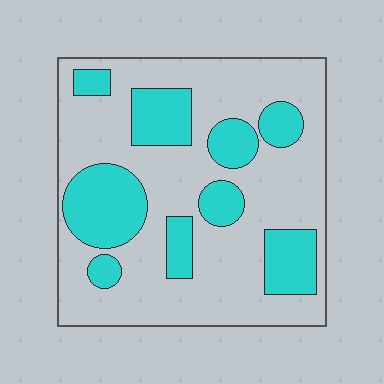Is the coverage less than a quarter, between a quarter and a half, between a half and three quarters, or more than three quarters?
Between a quarter and a half.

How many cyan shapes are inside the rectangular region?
9.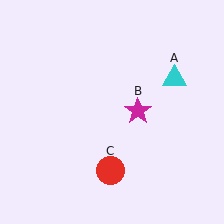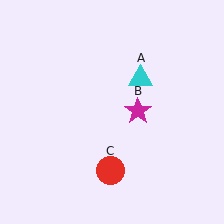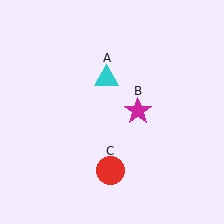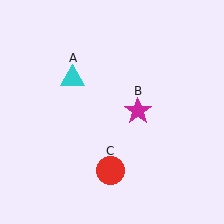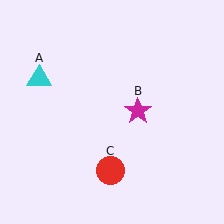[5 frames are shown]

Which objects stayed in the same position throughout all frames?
Magenta star (object B) and red circle (object C) remained stationary.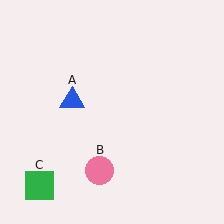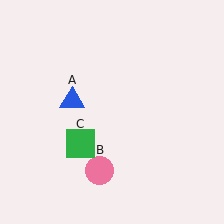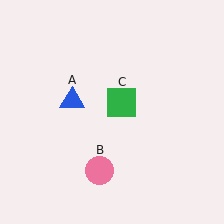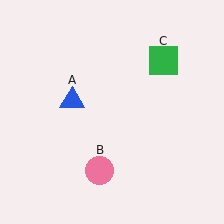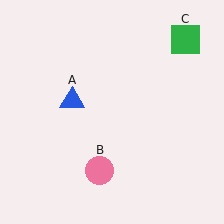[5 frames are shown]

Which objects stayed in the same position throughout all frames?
Blue triangle (object A) and pink circle (object B) remained stationary.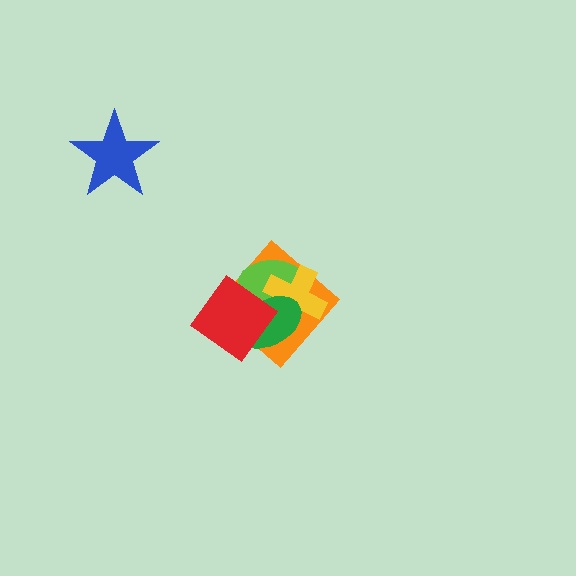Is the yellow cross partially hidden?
Yes, it is partially covered by another shape.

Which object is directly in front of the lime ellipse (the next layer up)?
The yellow cross is directly in front of the lime ellipse.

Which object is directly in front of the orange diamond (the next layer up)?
The lime ellipse is directly in front of the orange diamond.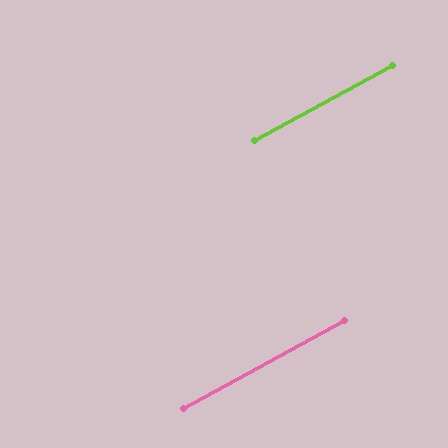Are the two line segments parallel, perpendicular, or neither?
Parallel — their directions differ by only 0.0°.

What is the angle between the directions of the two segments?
Approximately 0 degrees.